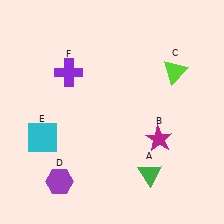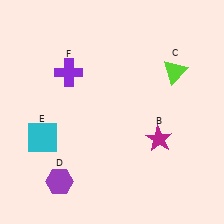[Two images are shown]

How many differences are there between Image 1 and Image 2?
There is 1 difference between the two images.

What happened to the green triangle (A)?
The green triangle (A) was removed in Image 2. It was in the bottom-right area of Image 1.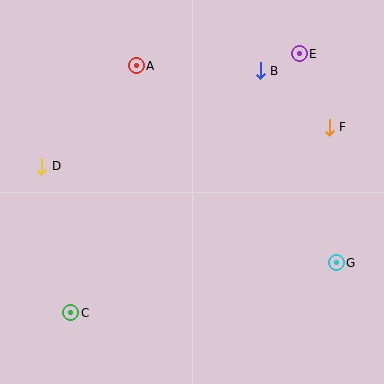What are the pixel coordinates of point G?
Point G is at (336, 263).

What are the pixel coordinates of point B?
Point B is at (260, 71).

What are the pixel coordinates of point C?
Point C is at (71, 313).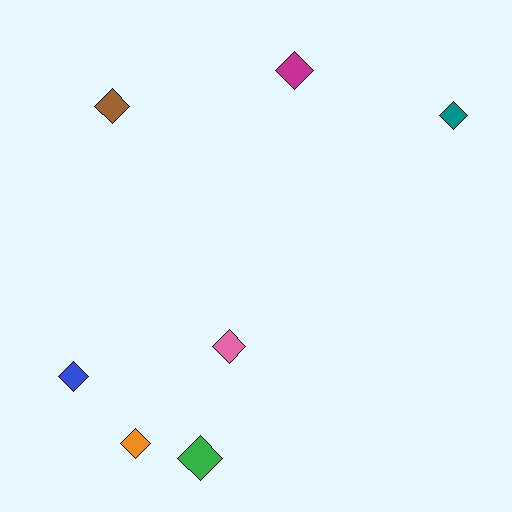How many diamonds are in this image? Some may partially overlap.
There are 7 diamonds.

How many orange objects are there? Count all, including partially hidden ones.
There is 1 orange object.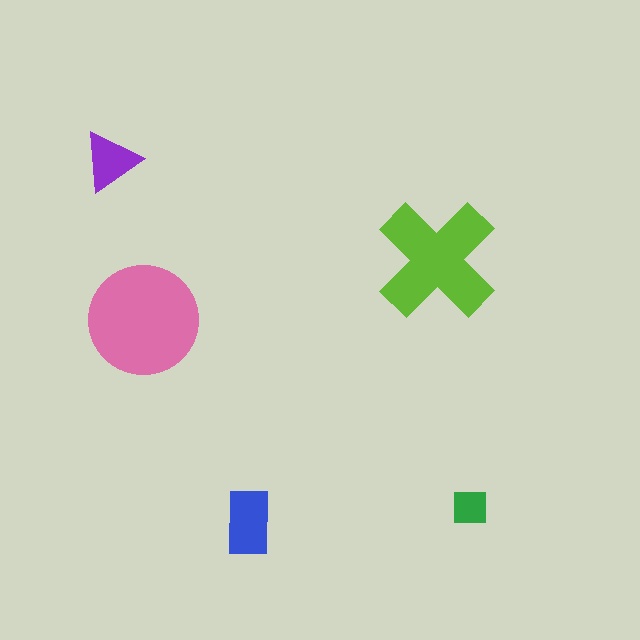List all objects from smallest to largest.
The green square, the purple triangle, the blue rectangle, the lime cross, the pink circle.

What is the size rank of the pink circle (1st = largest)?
1st.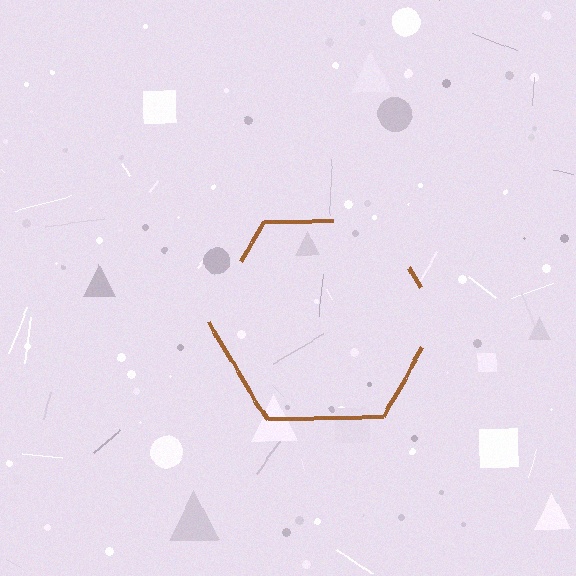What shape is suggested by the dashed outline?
The dashed outline suggests a hexagon.